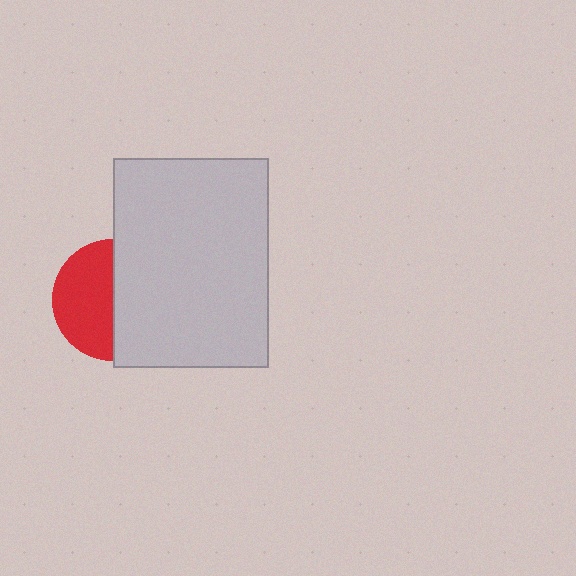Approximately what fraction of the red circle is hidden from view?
Roughly 49% of the red circle is hidden behind the light gray rectangle.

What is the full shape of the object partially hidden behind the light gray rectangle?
The partially hidden object is a red circle.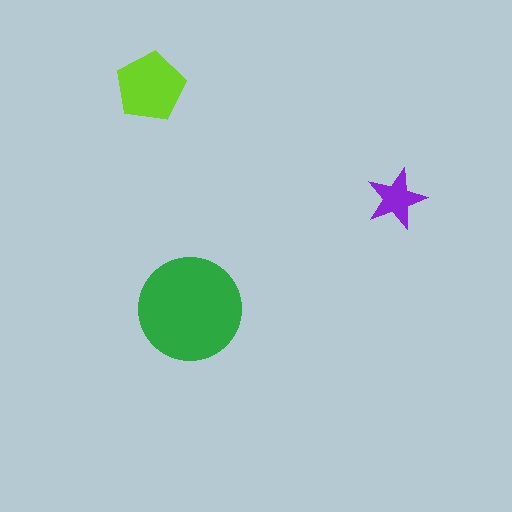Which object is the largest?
The green circle.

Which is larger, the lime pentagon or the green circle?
The green circle.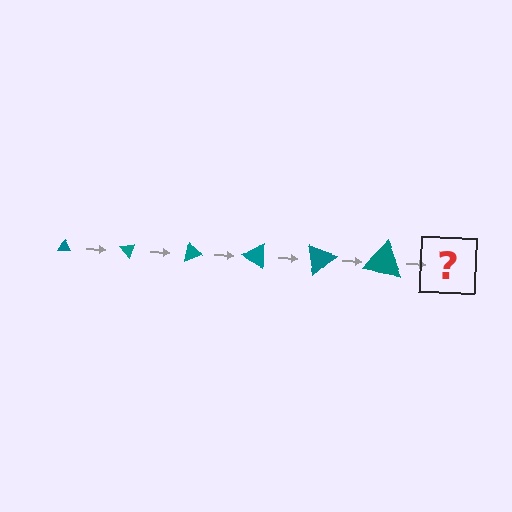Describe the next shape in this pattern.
It should be a triangle, larger than the previous one and rotated 300 degrees from the start.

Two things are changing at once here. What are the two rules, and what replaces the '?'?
The two rules are that the triangle grows larger each step and it rotates 50 degrees each step. The '?' should be a triangle, larger than the previous one and rotated 300 degrees from the start.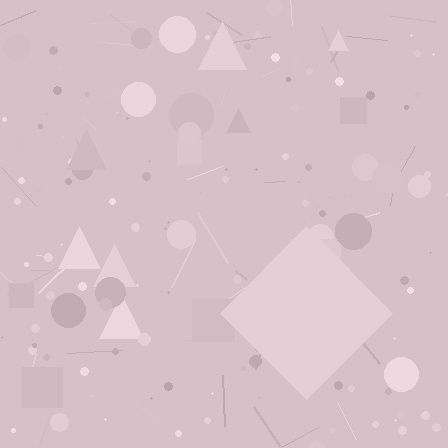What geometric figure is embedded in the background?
A diamond is embedded in the background.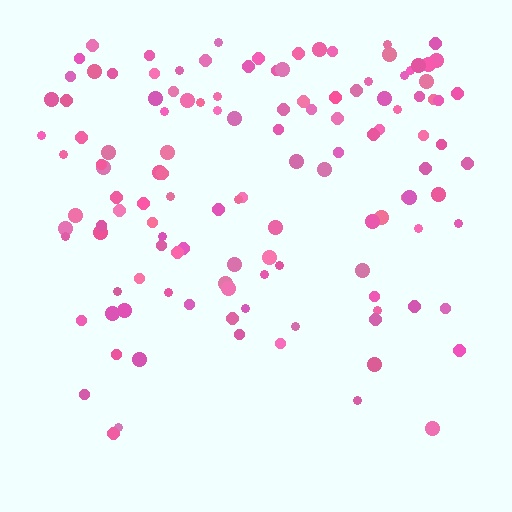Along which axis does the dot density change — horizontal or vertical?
Vertical.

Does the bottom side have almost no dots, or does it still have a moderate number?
Still a moderate number, just noticeably fewer than the top.